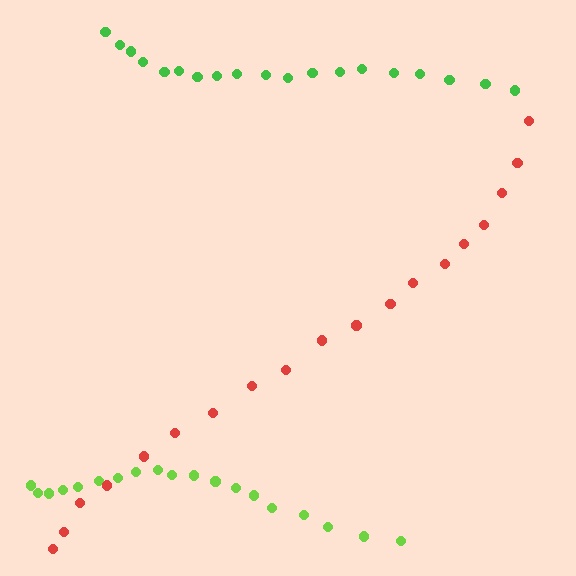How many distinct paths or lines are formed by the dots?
There are 3 distinct paths.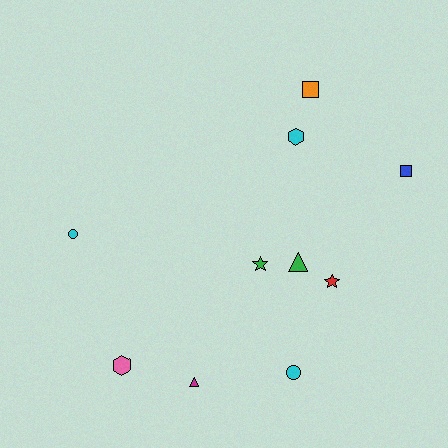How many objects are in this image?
There are 10 objects.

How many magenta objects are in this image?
There is 1 magenta object.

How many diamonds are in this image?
There are no diamonds.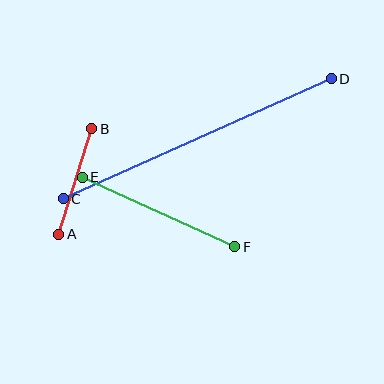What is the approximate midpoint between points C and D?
The midpoint is at approximately (197, 139) pixels.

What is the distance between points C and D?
The distance is approximately 293 pixels.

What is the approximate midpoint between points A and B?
The midpoint is at approximately (75, 182) pixels.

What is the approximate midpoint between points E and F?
The midpoint is at approximately (158, 212) pixels.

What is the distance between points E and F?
The distance is approximately 167 pixels.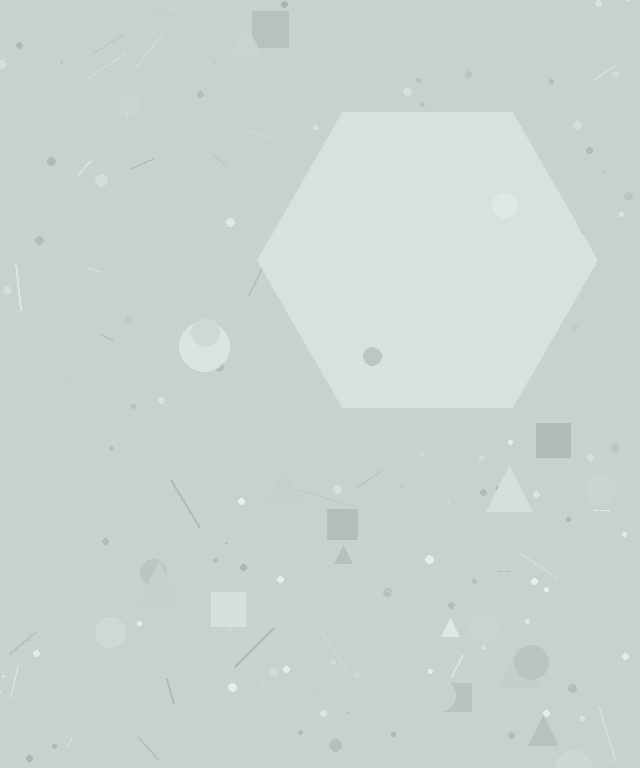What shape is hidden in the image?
A hexagon is hidden in the image.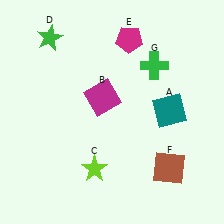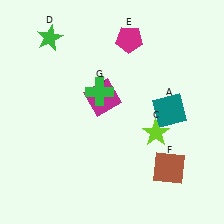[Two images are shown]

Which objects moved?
The objects that moved are: the lime star (C), the green cross (G).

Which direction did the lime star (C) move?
The lime star (C) moved right.